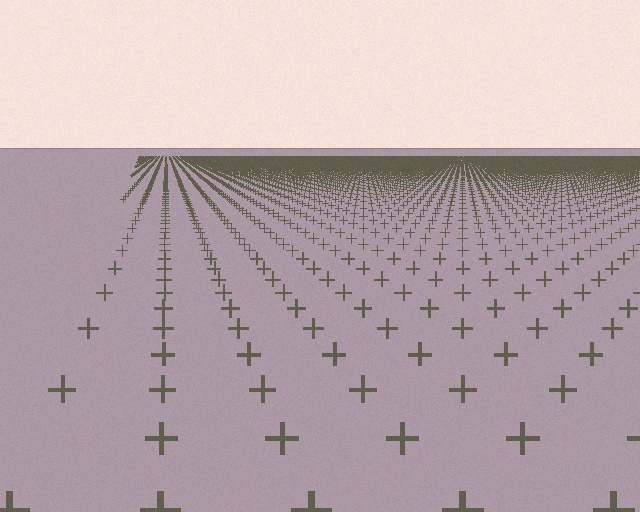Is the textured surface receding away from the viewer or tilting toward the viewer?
The surface is receding away from the viewer. Texture elements get smaller and denser toward the top.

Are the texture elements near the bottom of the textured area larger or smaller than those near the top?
Larger. Near the bottom, elements are closer to the viewer and appear at a bigger on-screen size.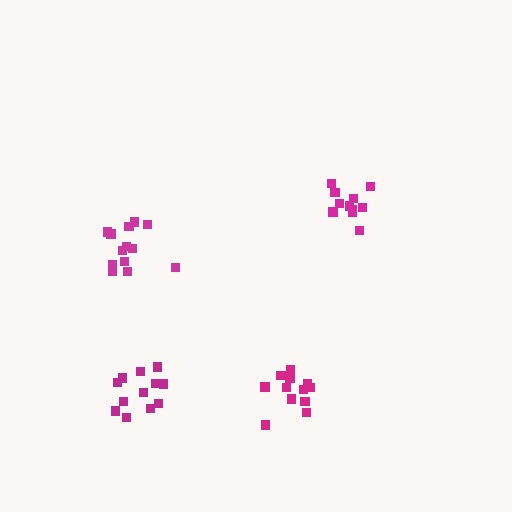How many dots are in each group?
Group 1: 11 dots, Group 2: 13 dots, Group 3: 12 dots, Group 4: 12 dots (48 total).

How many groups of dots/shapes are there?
There are 4 groups.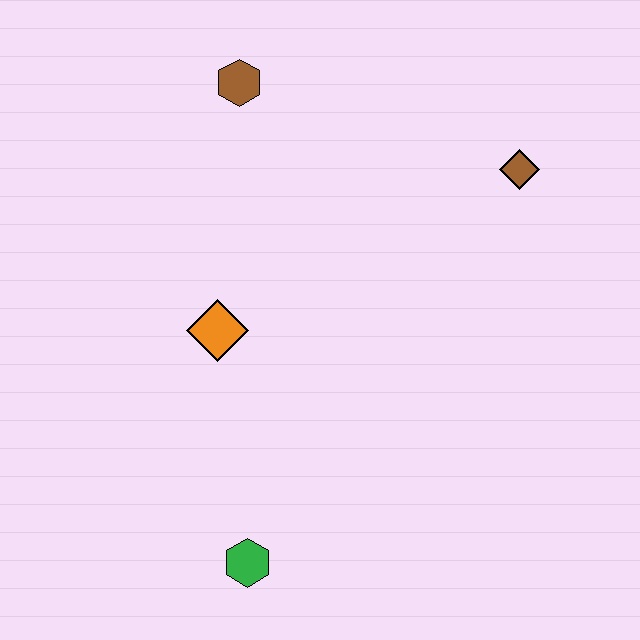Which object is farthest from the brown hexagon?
The green hexagon is farthest from the brown hexagon.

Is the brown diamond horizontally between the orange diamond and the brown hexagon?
No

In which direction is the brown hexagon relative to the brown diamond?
The brown hexagon is to the left of the brown diamond.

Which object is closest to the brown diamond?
The brown hexagon is closest to the brown diamond.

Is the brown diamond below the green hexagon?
No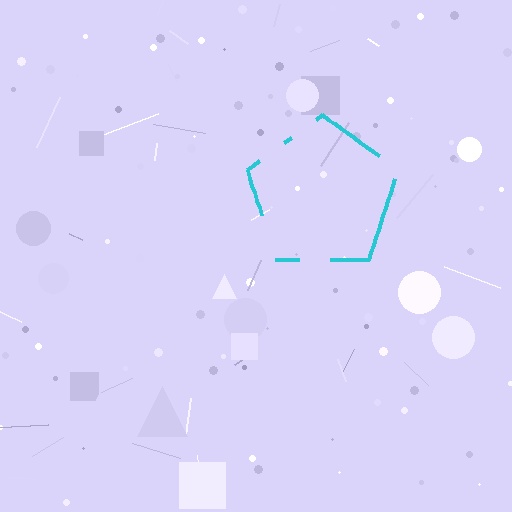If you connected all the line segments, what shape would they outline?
They would outline a pentagon.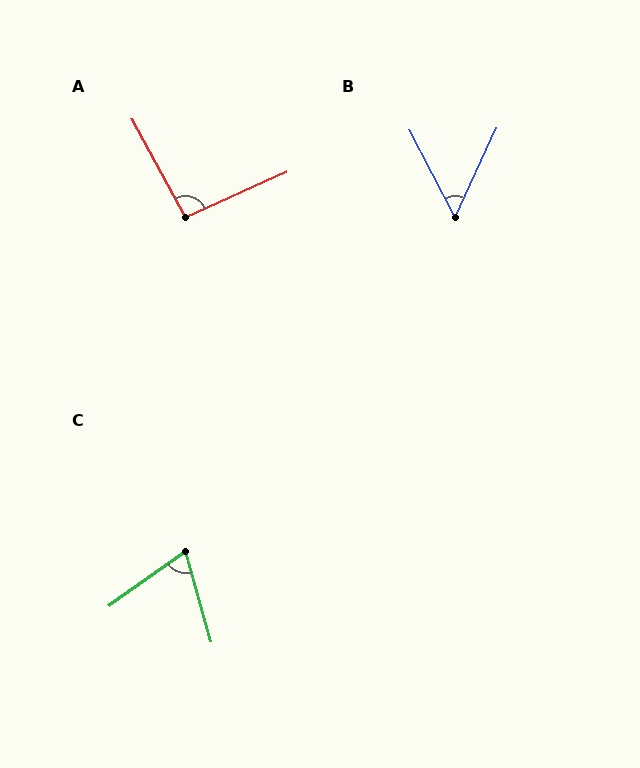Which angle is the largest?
A, at approximately 94 degrees.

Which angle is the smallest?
B, at approximately 52 degrees.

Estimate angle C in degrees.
Approximately 70 degrees.